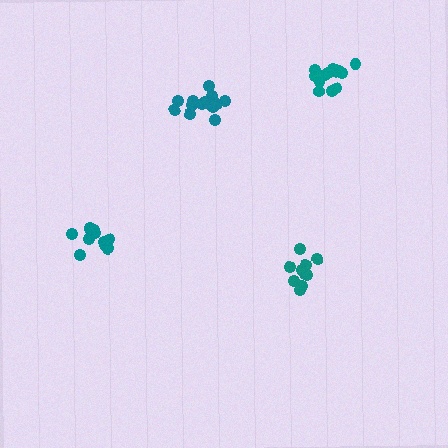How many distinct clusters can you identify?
There are 4 distinct clusters.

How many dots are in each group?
Group 1: 13 dots, Group 2: 10 dots, Group 3: 13 dots, Group 4: 11 dots (47 total).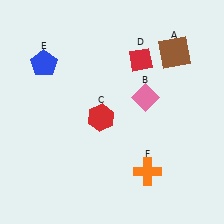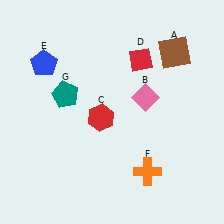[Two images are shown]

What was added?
A teal pentagon (G) was added in Image 2.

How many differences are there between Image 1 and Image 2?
There is 1 difference between the two images.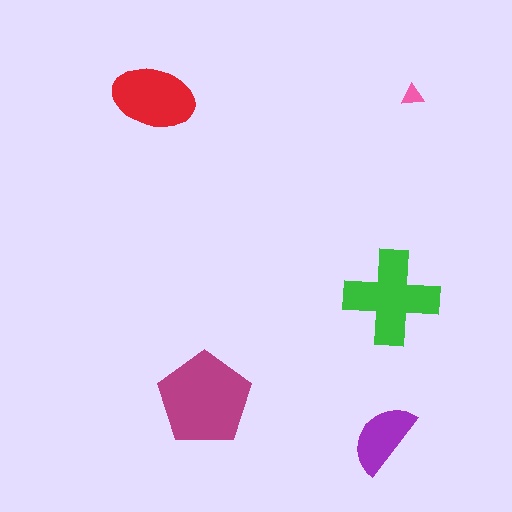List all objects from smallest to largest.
The pink triangle, the purple semicircle, the red ellipse, the green cross, the magenta pentagon.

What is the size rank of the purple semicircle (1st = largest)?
4th.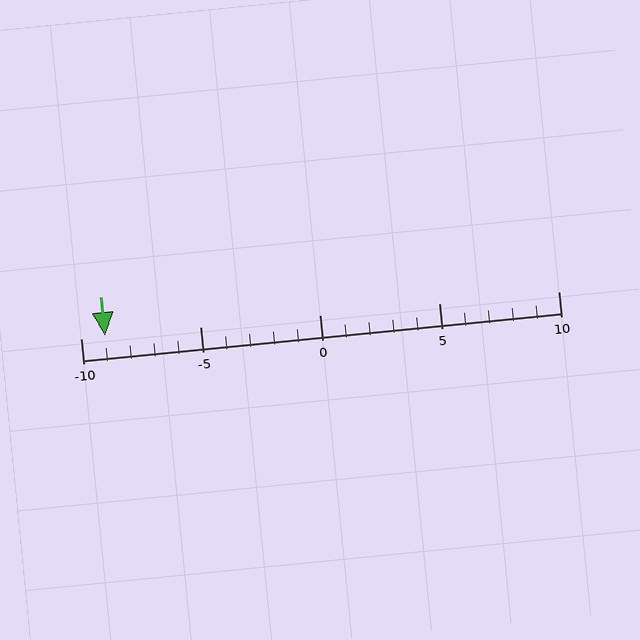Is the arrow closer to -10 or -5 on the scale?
The arrow is closer to -10.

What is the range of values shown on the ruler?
The ruler shows values from -10 to 10.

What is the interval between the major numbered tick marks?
The major tick marks are spaced 5 units apart.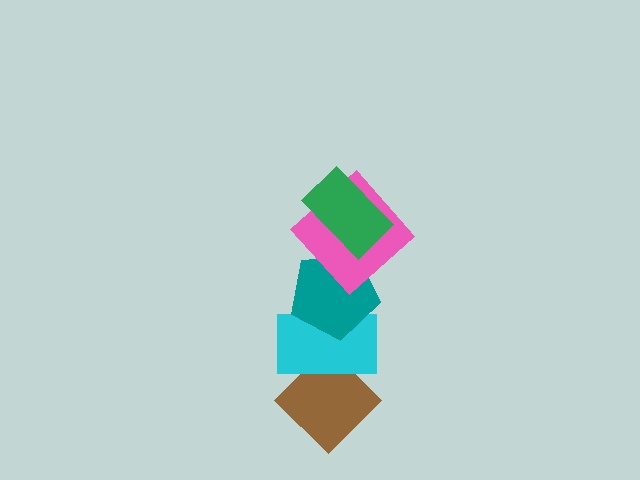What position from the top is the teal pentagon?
The teal pentagon is 3rd from the top.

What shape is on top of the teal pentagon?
The pink diamond is on top of the teal pentagon.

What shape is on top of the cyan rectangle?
The teal pentagon is on top of the cyan rectangle.